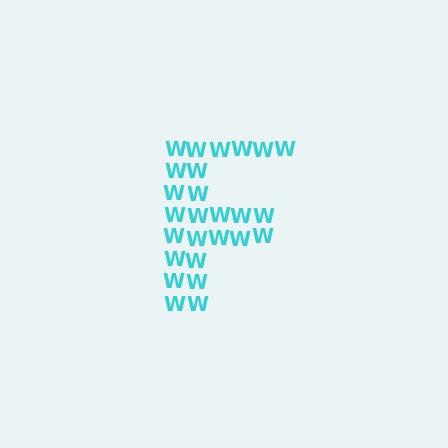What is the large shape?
The large shape is the letter F.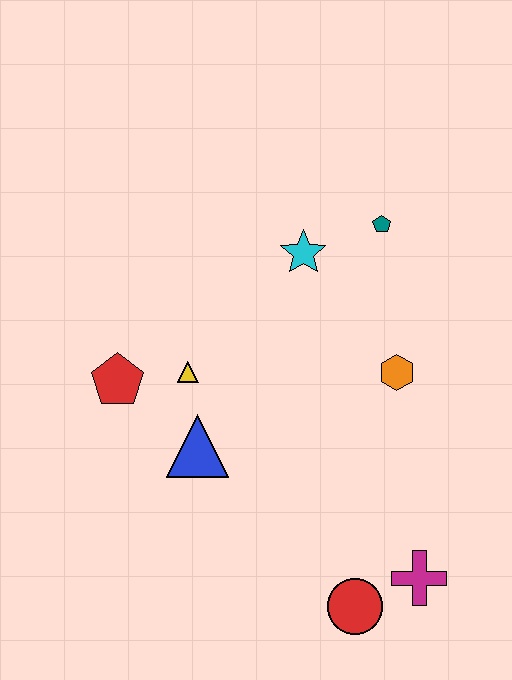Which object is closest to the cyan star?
The teal pentagon is closest to the cyan star.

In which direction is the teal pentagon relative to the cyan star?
The teal pentagon is to the right of the cyan star.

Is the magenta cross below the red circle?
No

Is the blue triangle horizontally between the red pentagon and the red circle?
Yes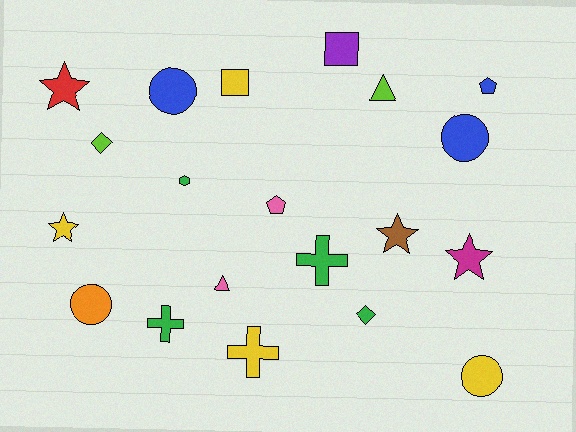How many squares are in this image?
There are 2 squares.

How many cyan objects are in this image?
There are no cyan objects.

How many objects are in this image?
There are 20 objects.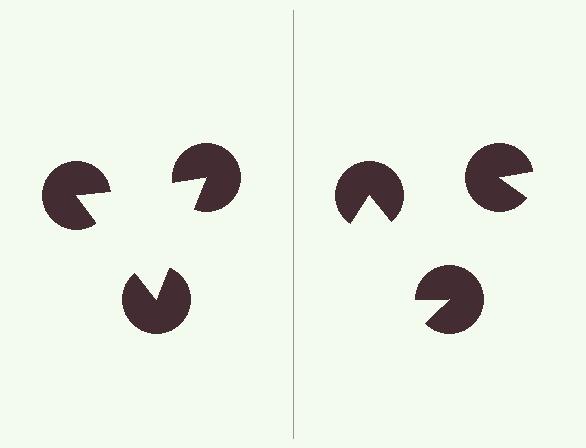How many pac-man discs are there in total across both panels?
6 — 3 on each side.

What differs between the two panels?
The pac-man discs are positioned identically on both sides; only the wedge orientations differ. On the left they align to a triangle; on the right they are misaligned.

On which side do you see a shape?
An illusory triangle appears on the left side. On the right side the wedge cuts are rotated, so no coherent shape forms.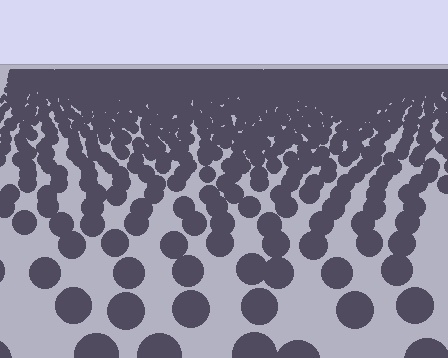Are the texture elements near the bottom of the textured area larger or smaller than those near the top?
Larger. Near the bottom, elements are closer to the viewer and appear at a bigger on-screen size.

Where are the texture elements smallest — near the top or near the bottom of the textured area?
Near the top.